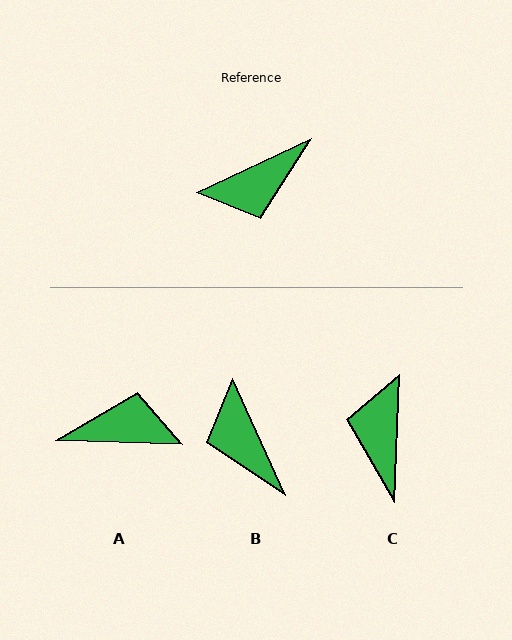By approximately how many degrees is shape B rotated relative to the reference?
Approximately 91 degrees clockwise.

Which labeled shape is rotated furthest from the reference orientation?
A, about 153 degrees away.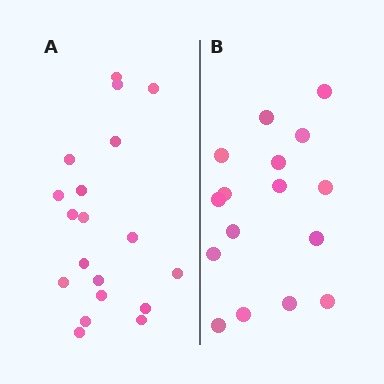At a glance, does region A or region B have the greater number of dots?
Region A (the left region) has more dots.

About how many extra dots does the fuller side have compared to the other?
Region A has just a few more — roughly 2 or 3 more dots than region B.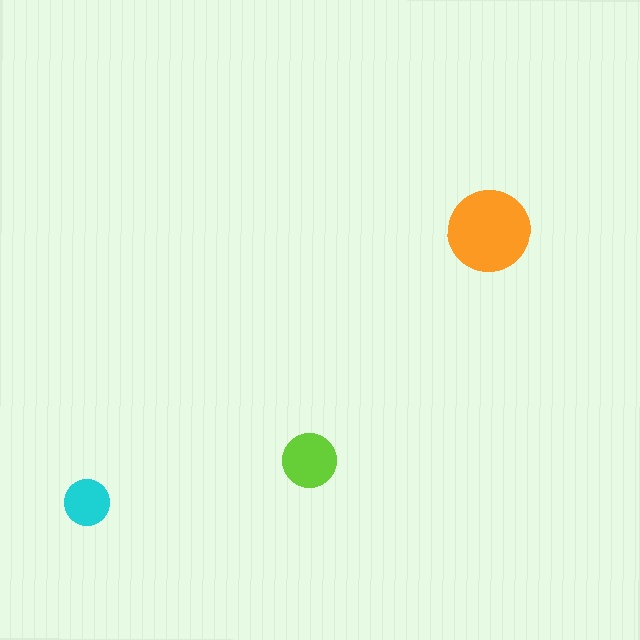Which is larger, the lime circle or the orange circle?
The orange one.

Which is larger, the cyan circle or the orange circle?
The orange one.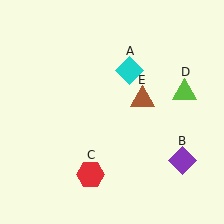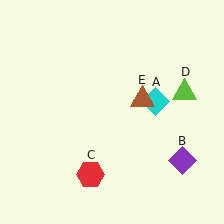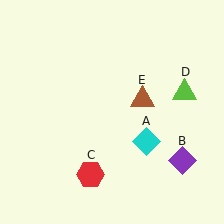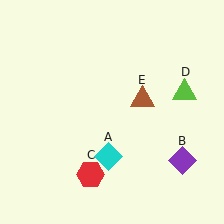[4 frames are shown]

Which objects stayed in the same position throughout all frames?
Purple diamond (object B) and red hexagon (object C) and lime triangle (object D) and brown triangle (object E) remained stationary.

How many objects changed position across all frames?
1 object changed position: cyan diamond (object A).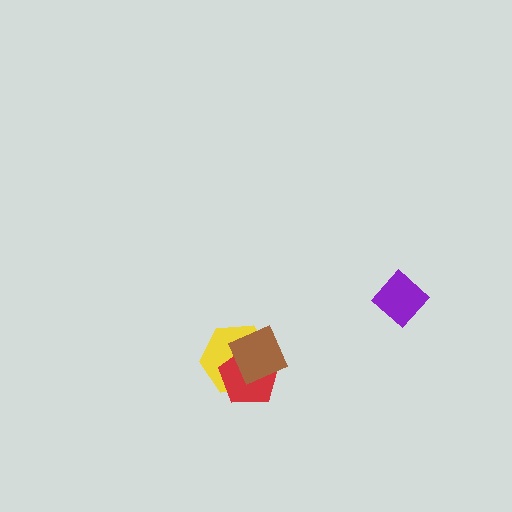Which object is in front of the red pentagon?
The brown diamond is in front of the red pentagon.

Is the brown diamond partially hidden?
No, no other shape covers it.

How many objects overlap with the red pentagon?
2 objects overlap with the red pentagon.